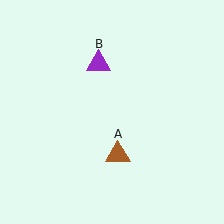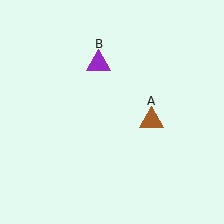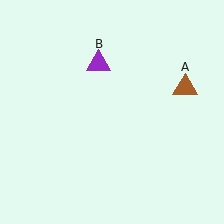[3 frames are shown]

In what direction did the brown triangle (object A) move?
The brown triangle (object A) moved up and to the right.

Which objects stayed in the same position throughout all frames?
Purple triangle (object B) remained stationary.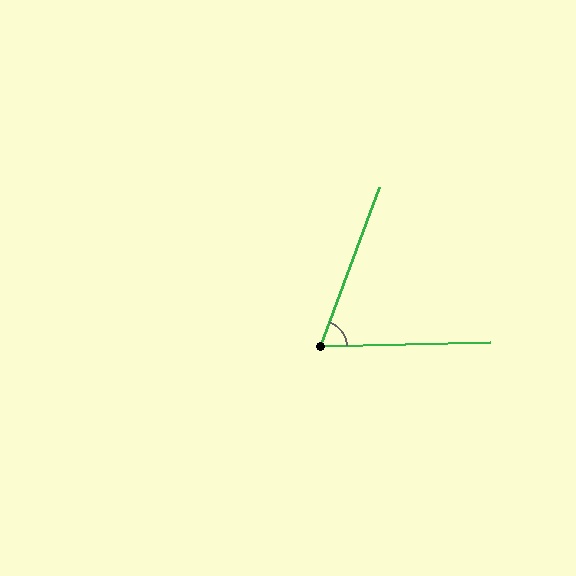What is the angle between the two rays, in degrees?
Approximately 68 degrees.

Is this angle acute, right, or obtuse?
It is acute.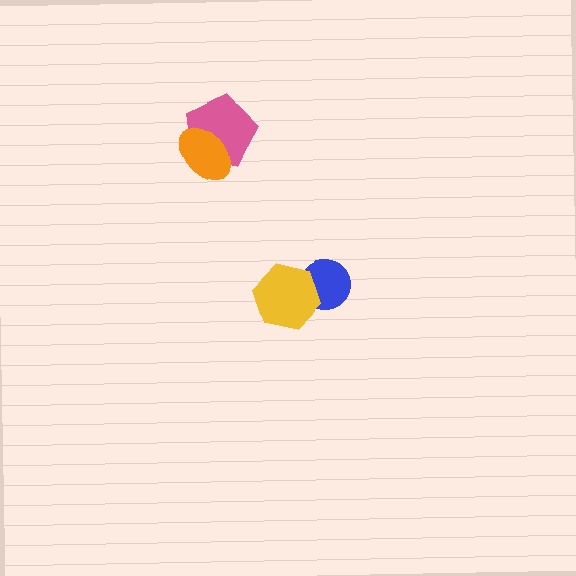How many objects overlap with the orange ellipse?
1 object overlaps with the orange ellipse.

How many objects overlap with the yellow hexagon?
1 object overlaps with the yellow hexagon.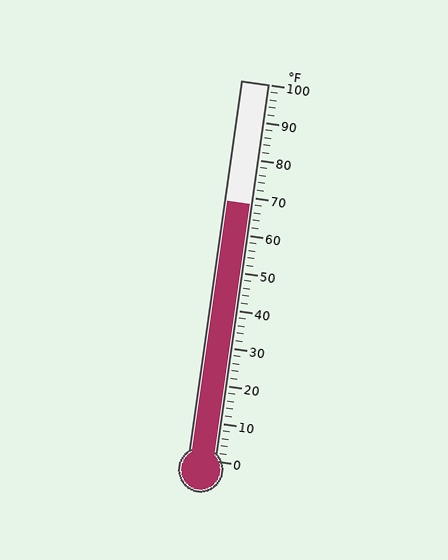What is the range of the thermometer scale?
The thermometer scale ranges from 0°F to 100°F.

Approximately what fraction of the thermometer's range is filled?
The thermometer is filled to approximately 70% of its range.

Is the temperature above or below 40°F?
The temperature is above 40°F.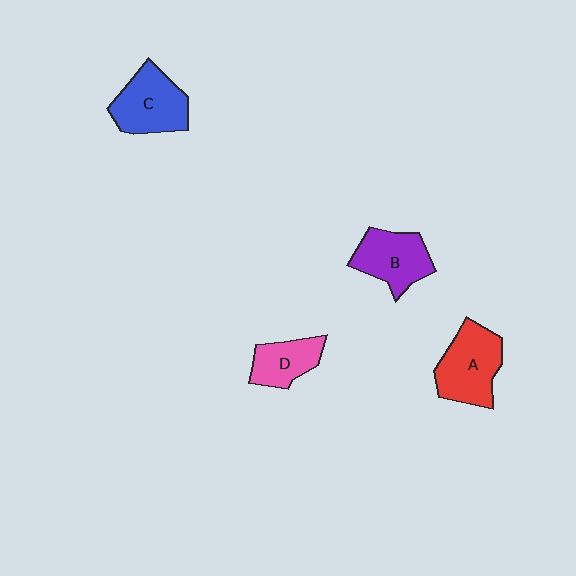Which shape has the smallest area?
Shape D (pink).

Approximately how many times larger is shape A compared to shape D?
Approximately 1.5 times.